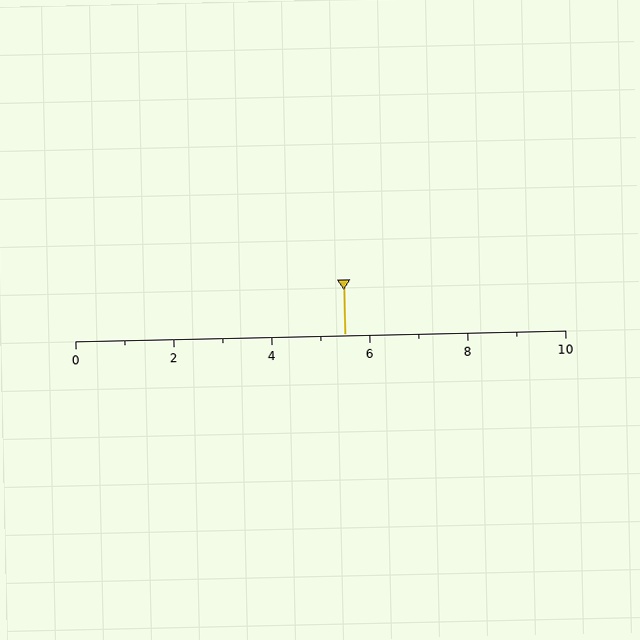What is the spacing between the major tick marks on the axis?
The major ticks are spaced 2 apart.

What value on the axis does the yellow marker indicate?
The marker indicates approximately 5.5.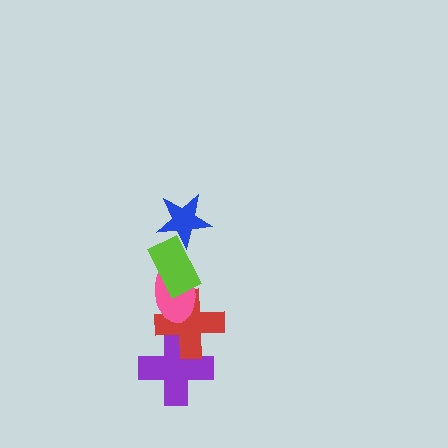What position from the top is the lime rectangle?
The lime rectangle is 2nd from the top.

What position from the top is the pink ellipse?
The pink ellipse is 3rd from the top.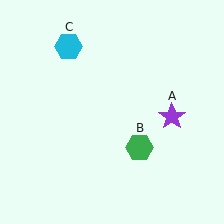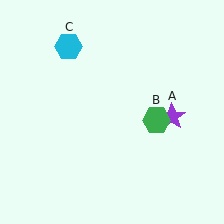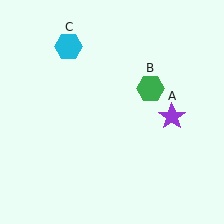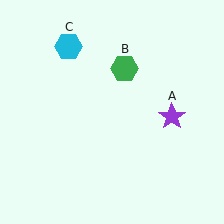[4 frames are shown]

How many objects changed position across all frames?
1 object changed position: green hexagon (object B).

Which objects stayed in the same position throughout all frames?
Purple star (object A) and cyan hexagon (object C) remained stationary.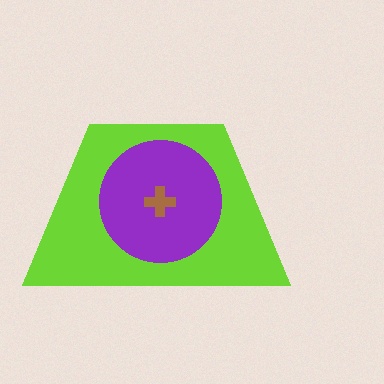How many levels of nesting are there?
3.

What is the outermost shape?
The lime trapezoid.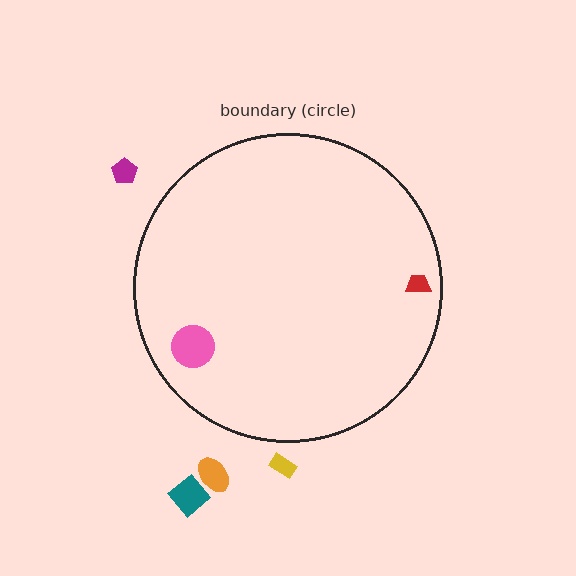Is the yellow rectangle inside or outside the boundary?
Outside.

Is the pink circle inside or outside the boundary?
Inside.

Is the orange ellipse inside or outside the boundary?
Outside.